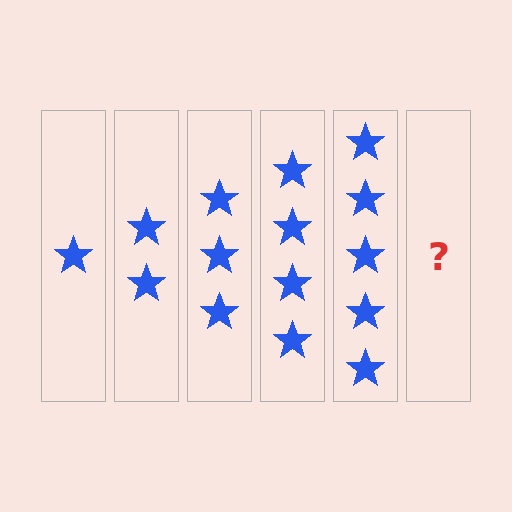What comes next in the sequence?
The next element should be 6 stars.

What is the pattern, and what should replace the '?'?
The pattern is that each step adds one more star. The '?' should be 6 stars.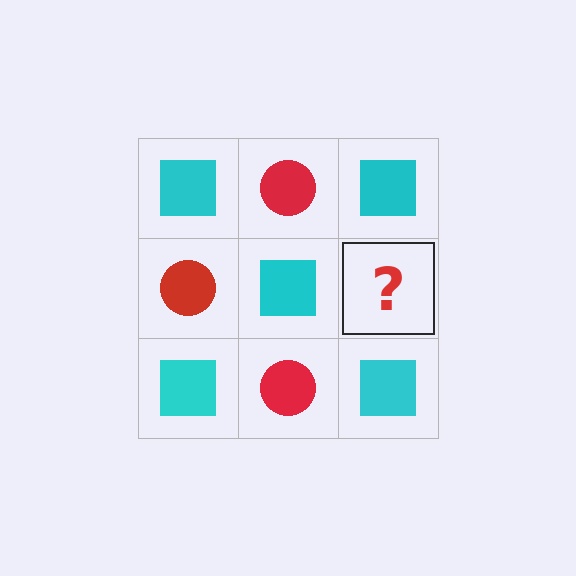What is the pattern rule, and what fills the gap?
The rule is that it alternates cyan square and red circle in a checkerboard pattern. The gap should be filled with a red circle.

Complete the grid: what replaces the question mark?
The question mark should be replaced with a red circle.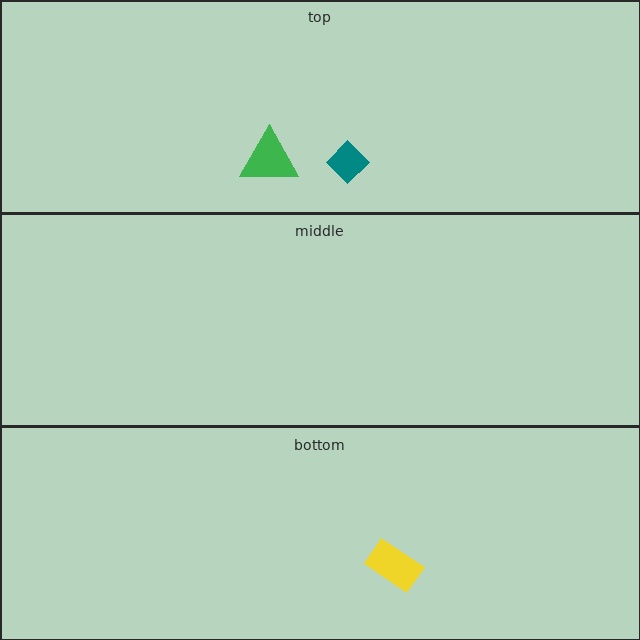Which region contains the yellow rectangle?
The bottom region.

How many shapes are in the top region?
2.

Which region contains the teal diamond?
The top region.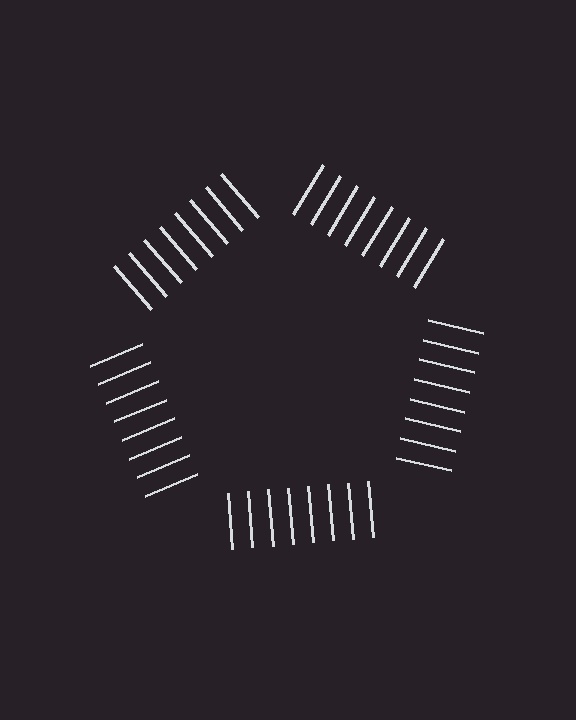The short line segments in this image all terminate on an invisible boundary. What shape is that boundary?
An illusory pentagon — the line segments terminate on its edges but no continuous stroke is drawn.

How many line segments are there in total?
40 — 8 along each of the 5 edges.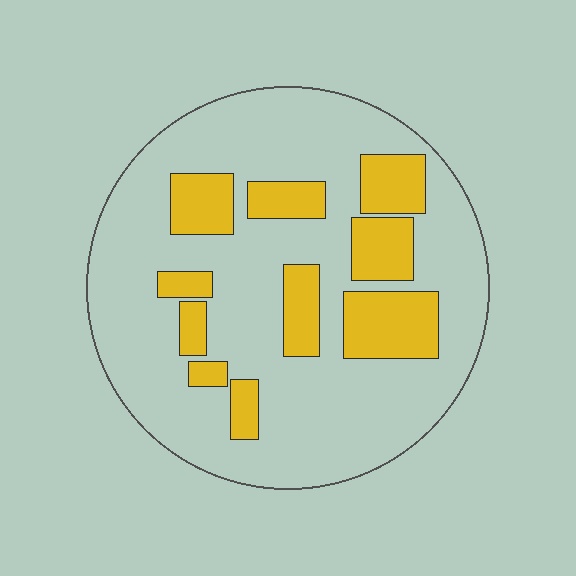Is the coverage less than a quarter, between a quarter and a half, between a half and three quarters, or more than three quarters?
Less than a quarter.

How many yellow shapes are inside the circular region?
10.